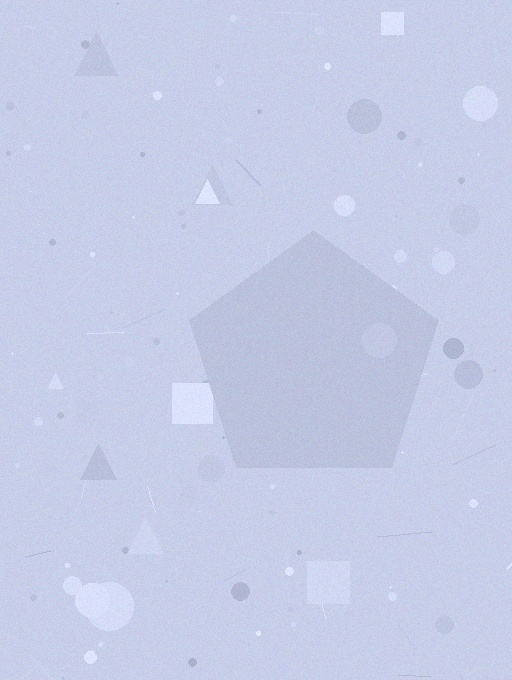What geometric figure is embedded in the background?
A pentagon is embedded in the background.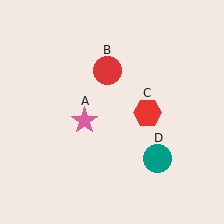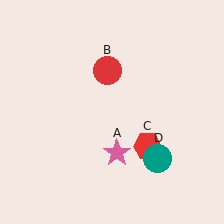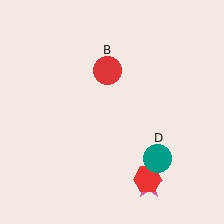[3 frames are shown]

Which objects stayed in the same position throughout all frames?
Red circle (object B) and teal circle (object D) remained stationary.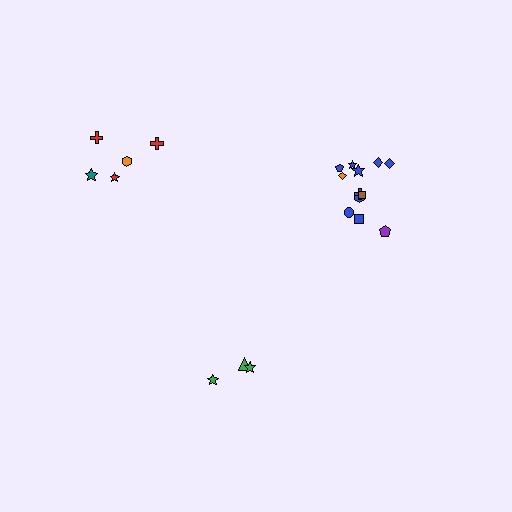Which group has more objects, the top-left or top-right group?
The top-right group.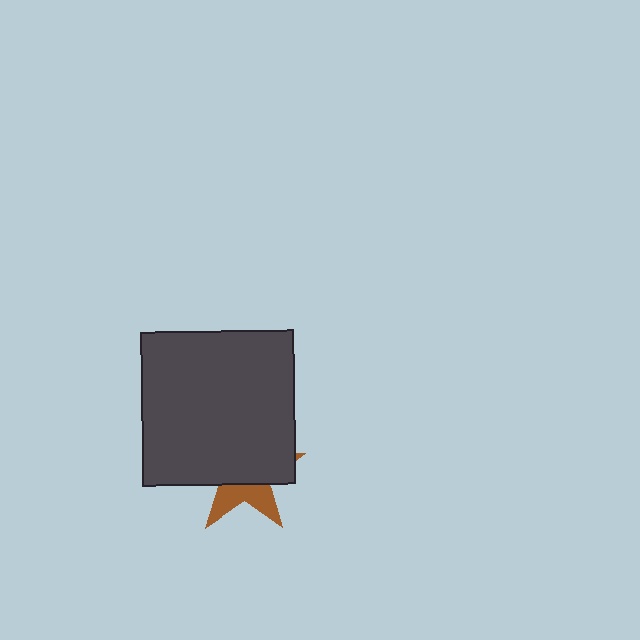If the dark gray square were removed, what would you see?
You would see the complete brown star.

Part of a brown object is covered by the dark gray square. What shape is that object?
It is a star.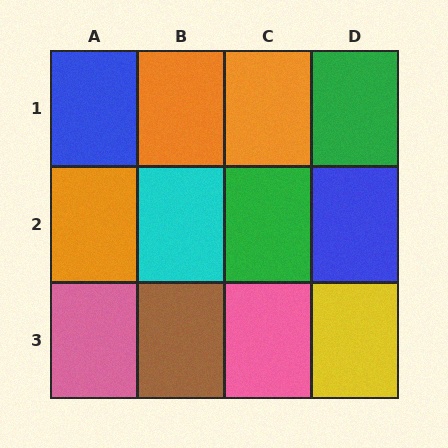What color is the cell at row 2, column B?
Cyan.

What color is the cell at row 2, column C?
Green.